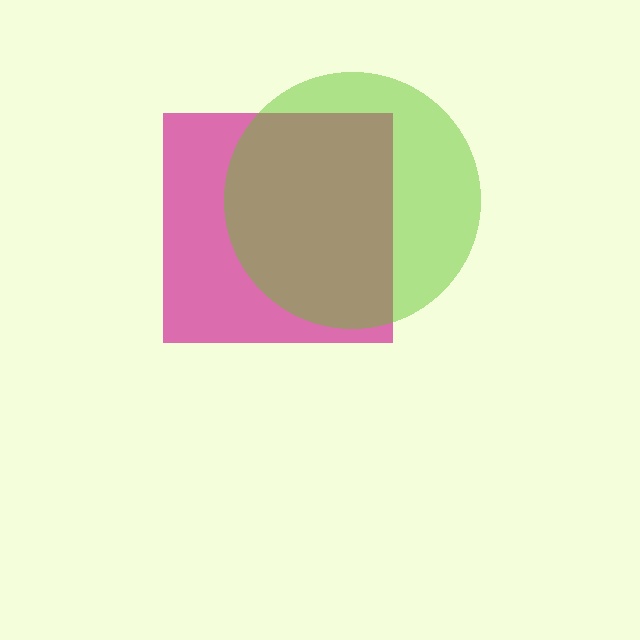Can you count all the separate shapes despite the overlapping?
Yes, there are 2 separate shapes.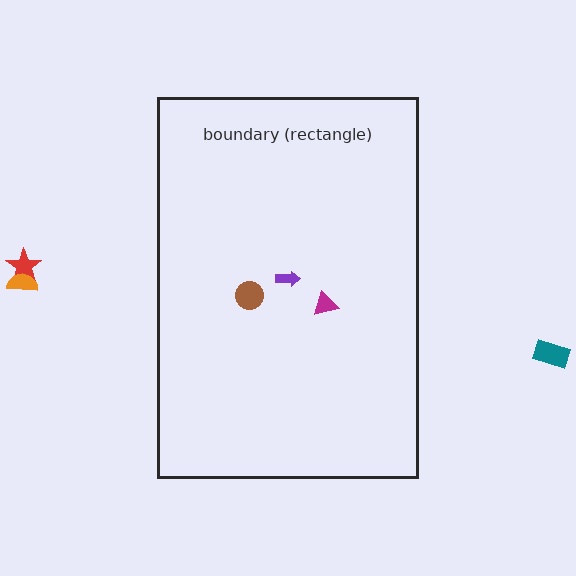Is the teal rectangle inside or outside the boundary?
Outside.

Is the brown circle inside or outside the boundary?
Inside.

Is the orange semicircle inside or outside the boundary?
Outside.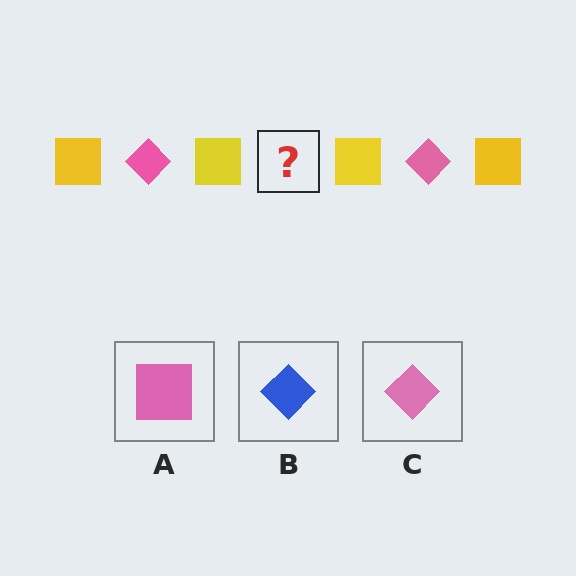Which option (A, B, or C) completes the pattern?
C.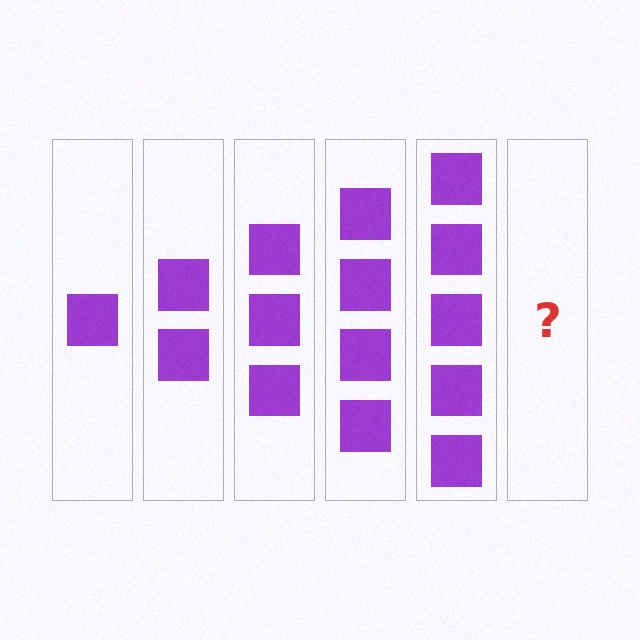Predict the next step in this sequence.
The next step is 6 squares.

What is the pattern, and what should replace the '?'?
The pattern is that each step adds one more square. The '?' should be 6 squares.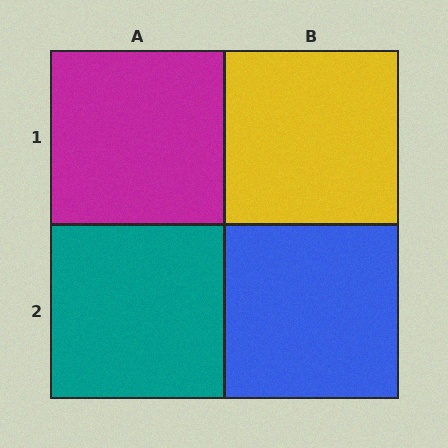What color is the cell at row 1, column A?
Magenta.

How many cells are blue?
1 cell is blue.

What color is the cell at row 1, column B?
Yellow.